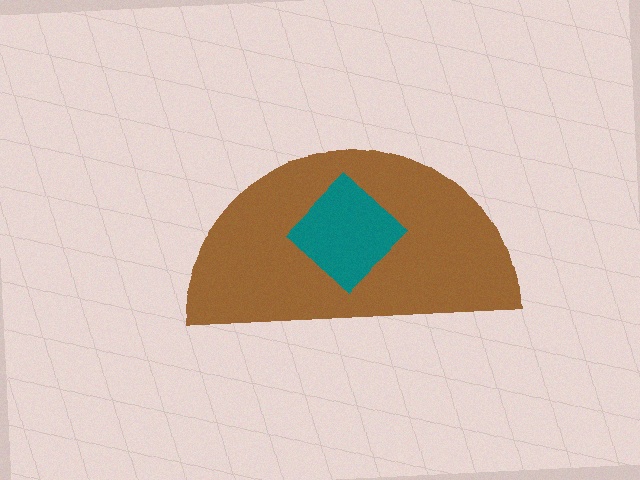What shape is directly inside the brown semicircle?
The teal diamond.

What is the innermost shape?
The teal diamond.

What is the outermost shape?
The brown semicircle.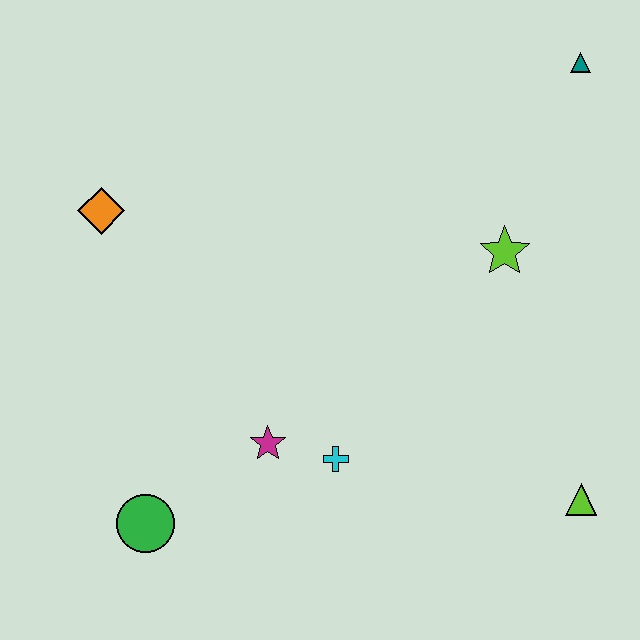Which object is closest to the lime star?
The teal triangle is closest to the lime star.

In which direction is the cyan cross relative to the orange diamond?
The cyan cross is below the orange diamond.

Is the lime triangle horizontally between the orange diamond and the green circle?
No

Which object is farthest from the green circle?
The teal triangle is farthest from the green circle.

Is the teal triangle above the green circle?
Yes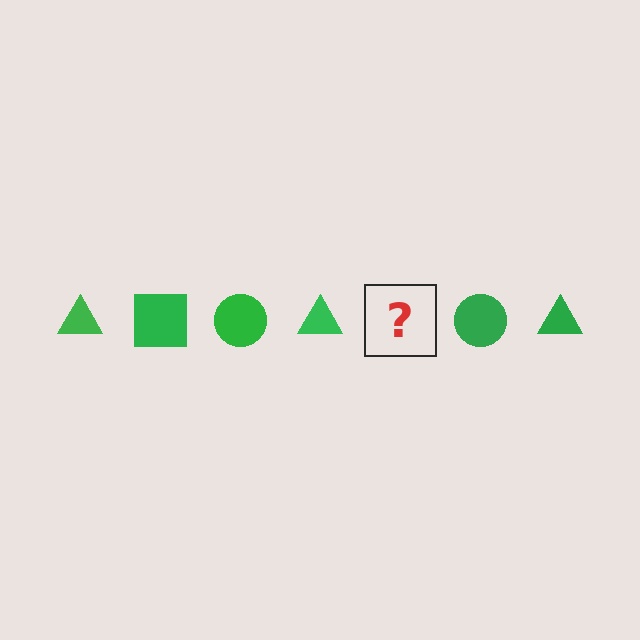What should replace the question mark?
The question mark should be replaced with a green square.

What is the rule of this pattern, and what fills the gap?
The rule is that the pattern cycles through triangle, square, circle shapes in green. The gap should be filled with a green square.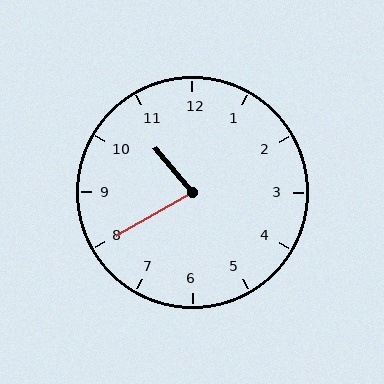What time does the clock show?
10:40.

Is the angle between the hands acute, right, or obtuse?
It is acute.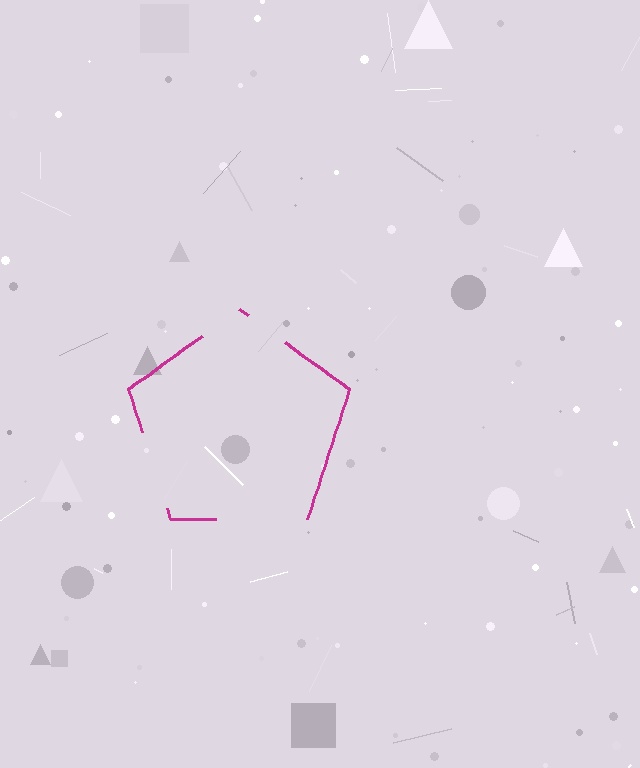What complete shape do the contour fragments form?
The contour fragments form a pentagon.